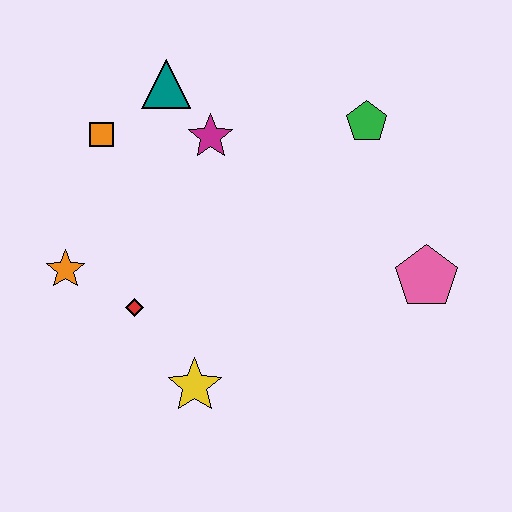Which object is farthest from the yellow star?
The green pentagon is farthest from the yellow star.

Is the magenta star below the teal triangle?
Yes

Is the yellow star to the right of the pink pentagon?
No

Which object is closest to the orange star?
The red diamond is closest to the orange star.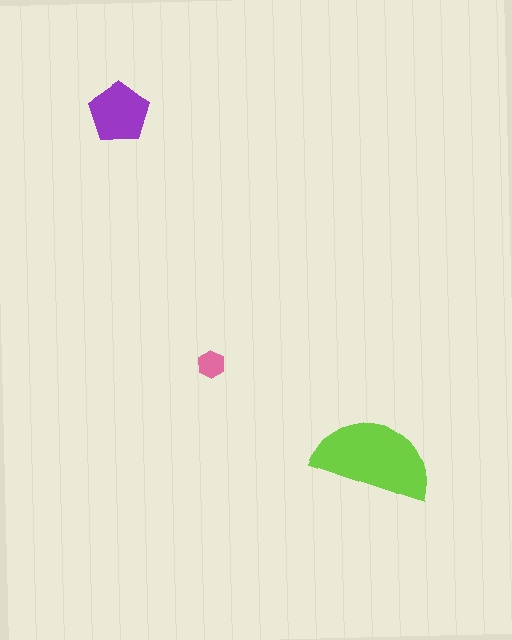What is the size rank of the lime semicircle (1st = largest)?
1st.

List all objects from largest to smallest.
The lime semicircle, the purple pentagon, the pink hexagon.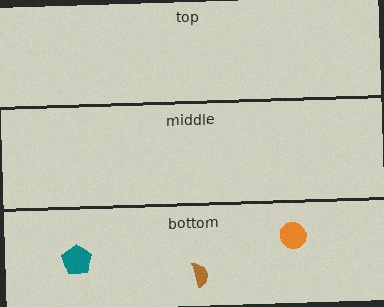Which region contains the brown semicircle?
The bottom region.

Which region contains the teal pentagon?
The bottom region.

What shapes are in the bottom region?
The teal pentagon, the orange circle, the brown semicircle.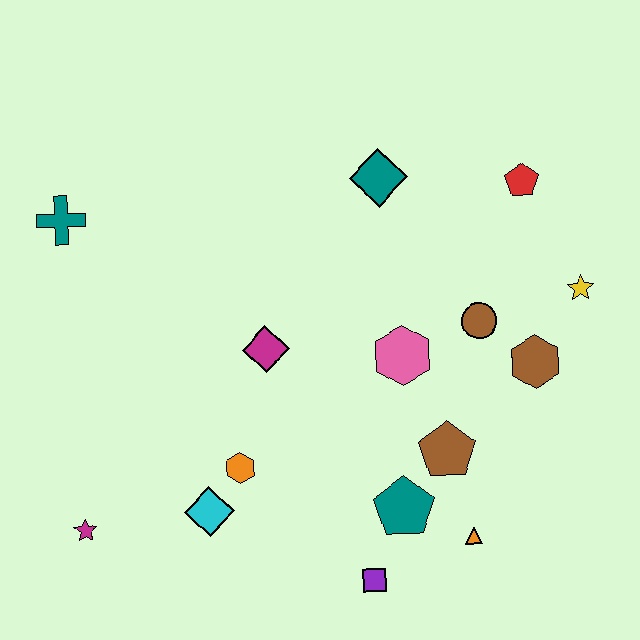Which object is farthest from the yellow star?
The magenta star is farthest from the yellow star.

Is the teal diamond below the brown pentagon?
No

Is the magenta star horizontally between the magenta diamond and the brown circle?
No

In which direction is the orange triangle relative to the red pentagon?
The orange triangle is below the red pentagon.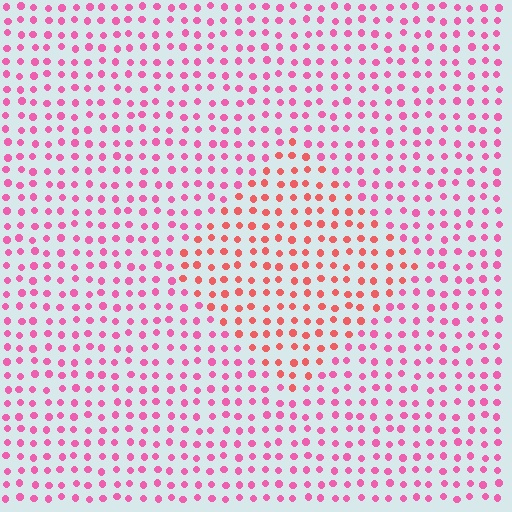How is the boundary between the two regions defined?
The boundary is defined purely by a slight shift in hue (about 31 degrees). Spacing, size, and orientation are identical on both sides.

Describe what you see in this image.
The image is filled with small pink elements in a uniform arrangement. A diamond-shaped region is visible where the elements are tinted to a slightly different hue, forming a subtle color boundary.